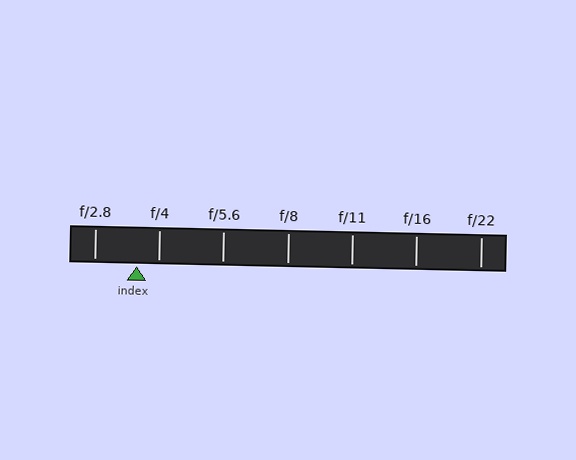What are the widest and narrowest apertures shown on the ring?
The widest aperture shown is f/2.8 and the narrowest is f/22.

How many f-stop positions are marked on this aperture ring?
There are 7 f-stop positions marked.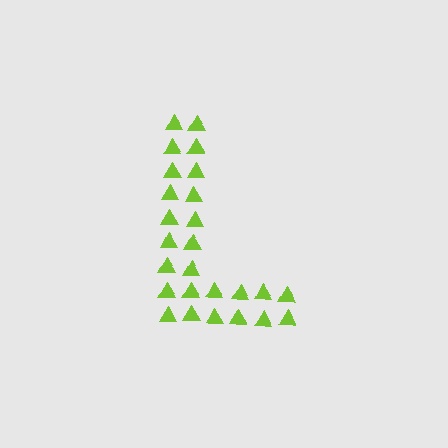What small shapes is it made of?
It is made of small triangles.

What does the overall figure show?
The overall figure shows the letter L.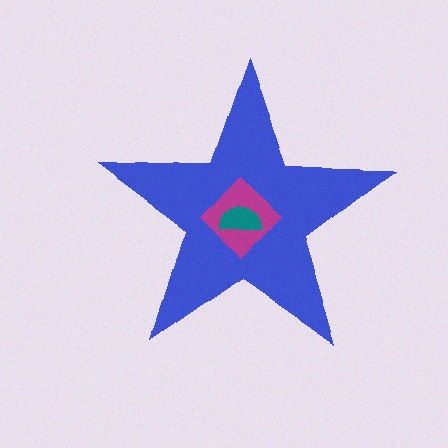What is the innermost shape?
The teal semicircle.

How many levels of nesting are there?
3.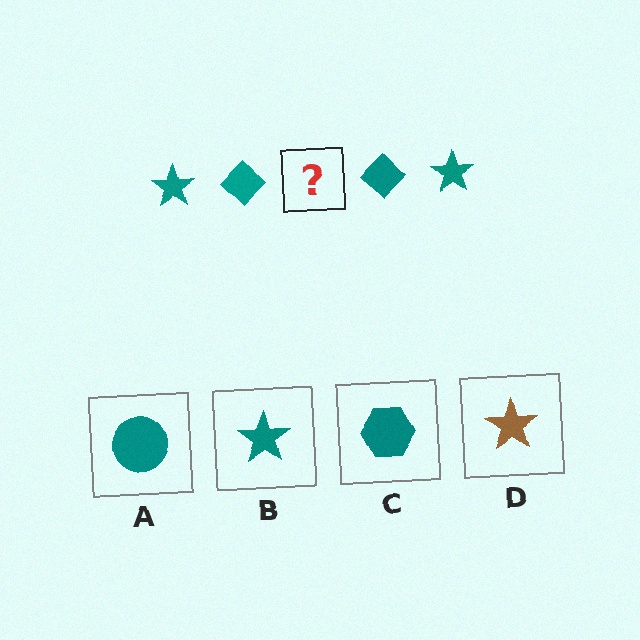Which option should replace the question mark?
Option B.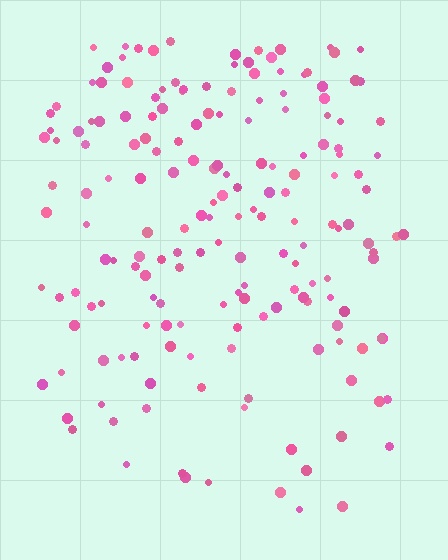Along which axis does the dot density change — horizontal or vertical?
Vertical.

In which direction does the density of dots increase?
From bottom to top, with the top side densest.